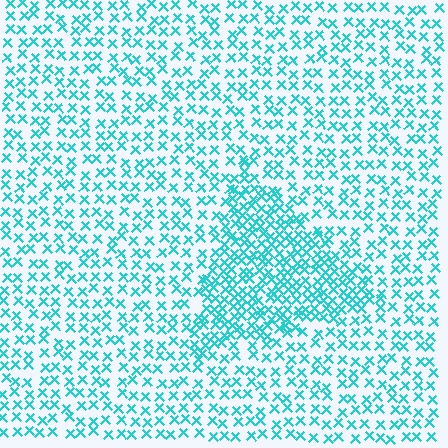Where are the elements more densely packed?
The elements are more densely packed inside the triangle boundary.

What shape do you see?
I see a triangle.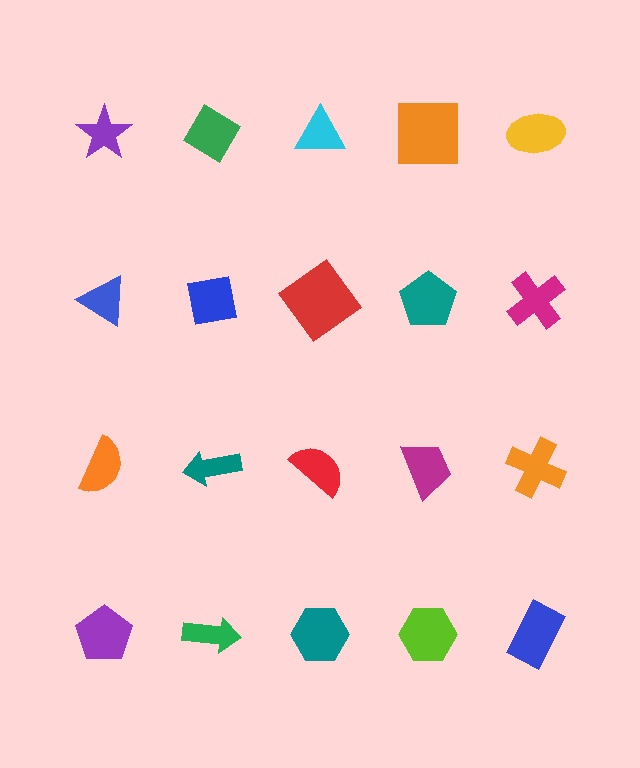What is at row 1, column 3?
A cyan triangle.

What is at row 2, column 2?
A blue square.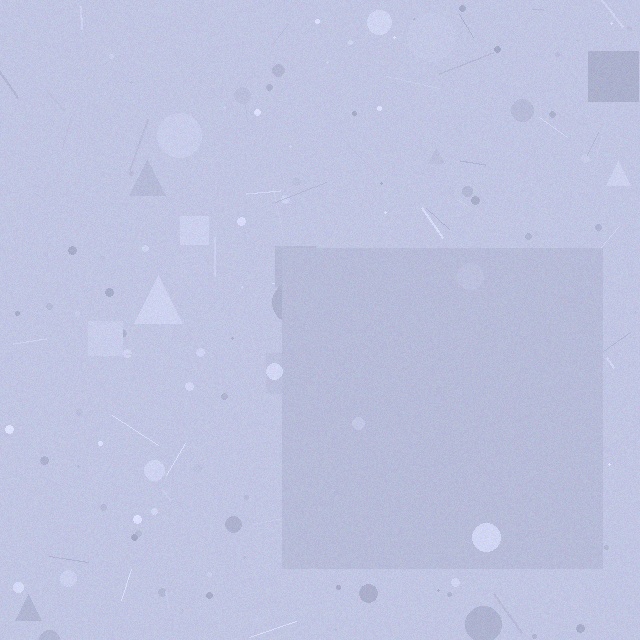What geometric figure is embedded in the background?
A square is embedded in the background.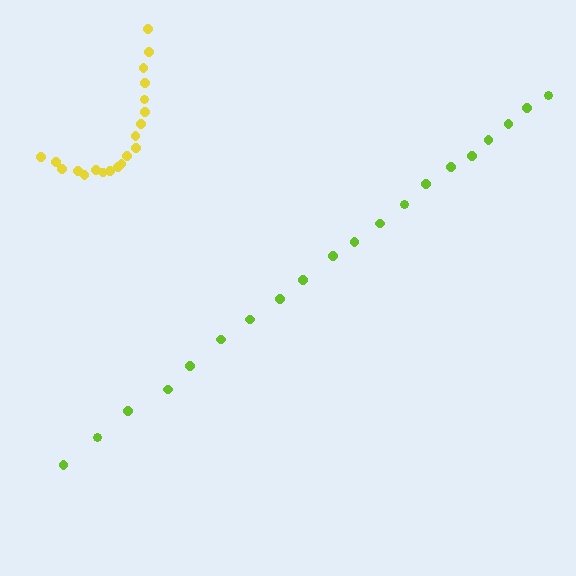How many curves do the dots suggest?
There are 2 distinct paths.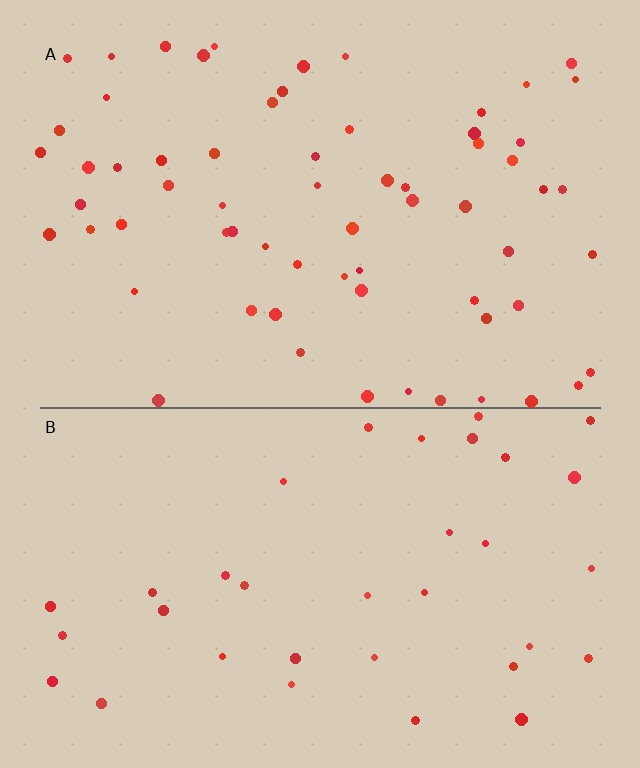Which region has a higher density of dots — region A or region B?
A (the top).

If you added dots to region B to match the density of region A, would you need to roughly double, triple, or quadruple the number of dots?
Approximately double.